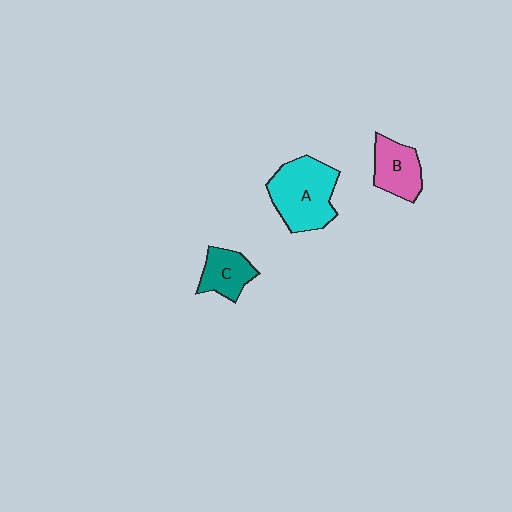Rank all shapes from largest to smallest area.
From largest to smallest: A (cyan), B (pink), C (teal).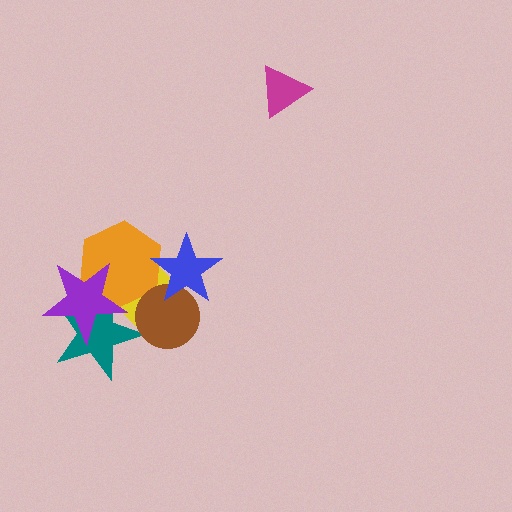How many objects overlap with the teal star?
3 objects overlap with the teal star.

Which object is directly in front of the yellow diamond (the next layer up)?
The orange hexagon is directly in front of the yellow diamond.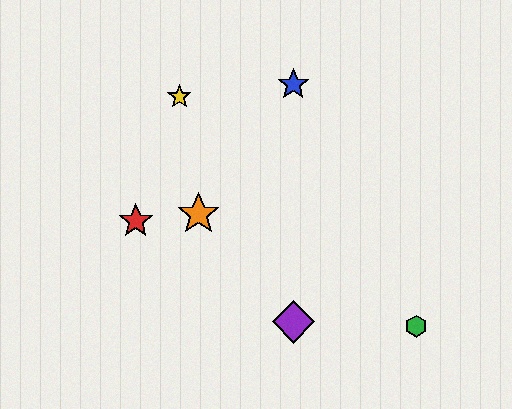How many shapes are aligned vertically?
2 shapes (the blue star, the purple diamond) are aligned vertically.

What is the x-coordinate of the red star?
The red star is at x≈136.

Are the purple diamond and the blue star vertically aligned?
Yes, both are at x≈293.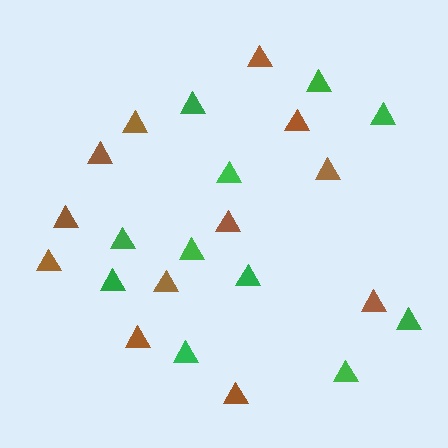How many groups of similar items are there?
There are 2 groups: one group of green triangles (11) and one group of brown triangles (12).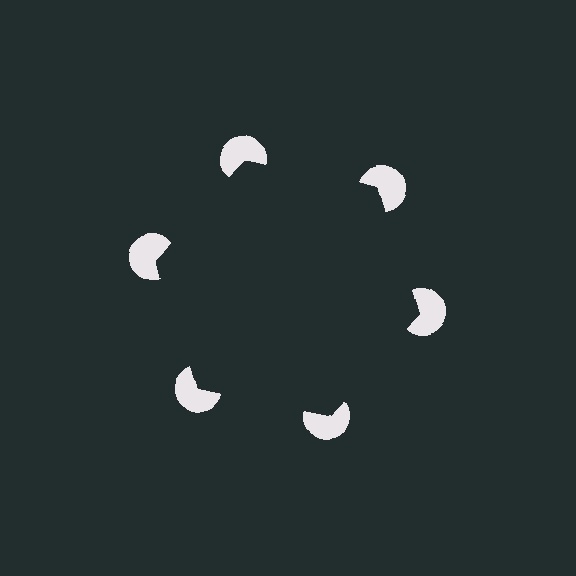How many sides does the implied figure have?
6 sides.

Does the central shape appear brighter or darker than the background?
It typically appears slightly darker than the background, even though no actual brightness change is drawn.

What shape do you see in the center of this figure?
An illusory hexagon — its edges are inferred from the aligned wedge cuts in the pac-man discs, not physically drawn.